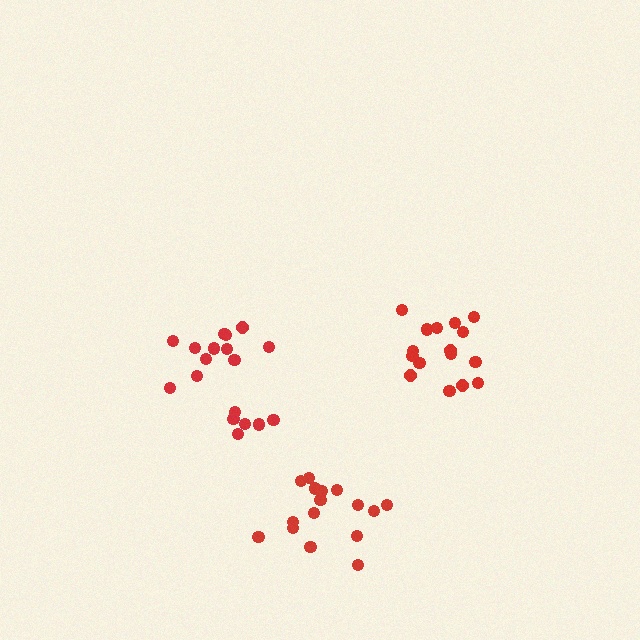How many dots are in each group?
Group 1: 16 dots, Group 2: 18 dots, Group 3: 16 dots (50 total).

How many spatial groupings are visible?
There are 3 spatial groupings.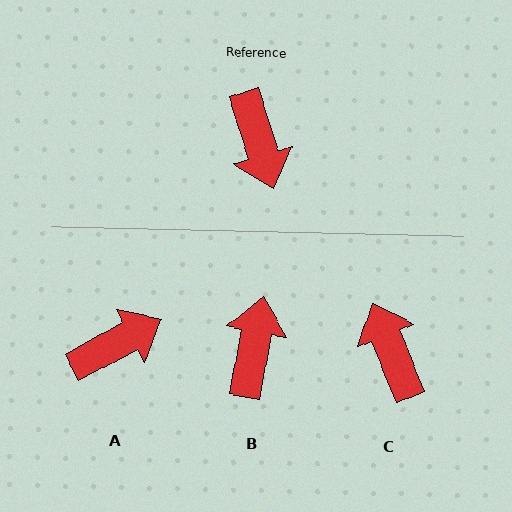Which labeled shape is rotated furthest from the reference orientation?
C, about 175 degrees away.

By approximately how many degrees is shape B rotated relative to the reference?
Approximately 152 degrees counter-clockwise.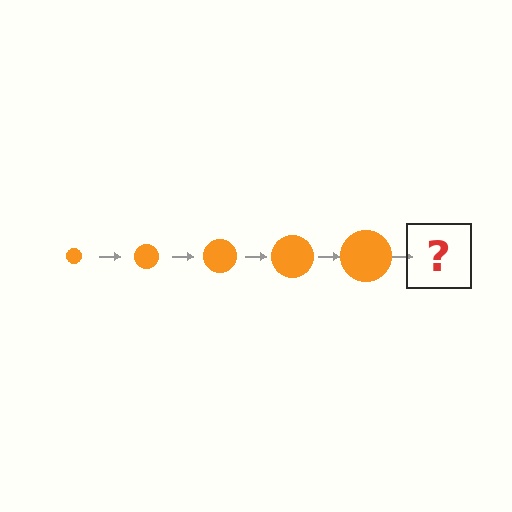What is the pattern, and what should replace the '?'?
The pattern is that the circle gets progressively larger each step. The '?' should be an orange circle, larger than the previous one.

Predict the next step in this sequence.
The next step is an orange circle, larger than the previous one.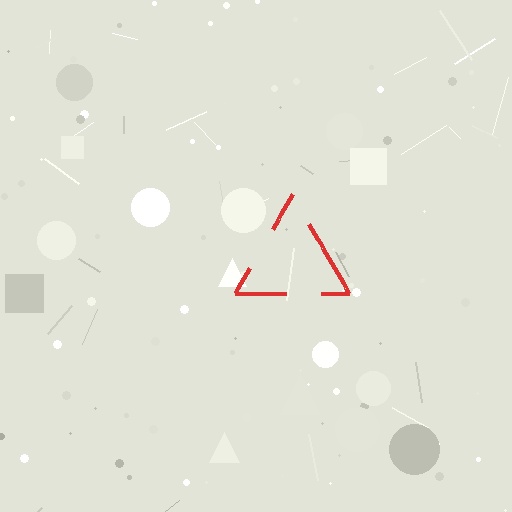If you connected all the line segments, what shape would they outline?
They would outline a triangle.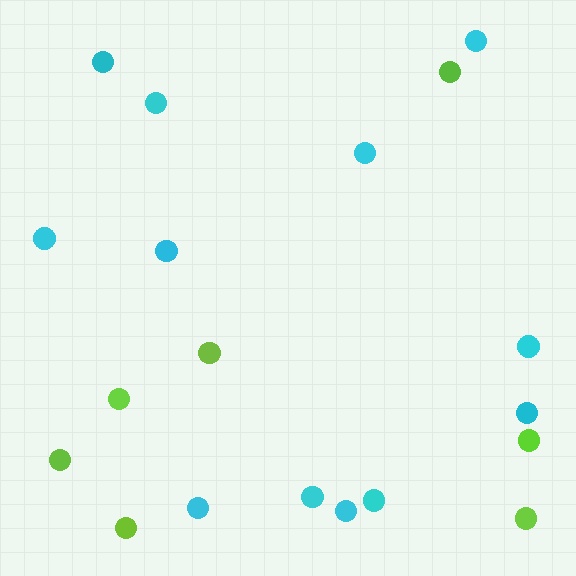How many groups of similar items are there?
There are 2 groups: one group of cyan circles (12) and one group of lime circles (7).